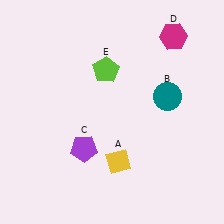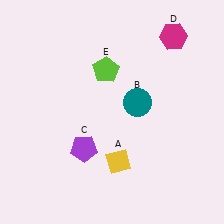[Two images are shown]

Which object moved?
The teal circle (B) moved left.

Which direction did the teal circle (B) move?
The teal circle (B) moved left.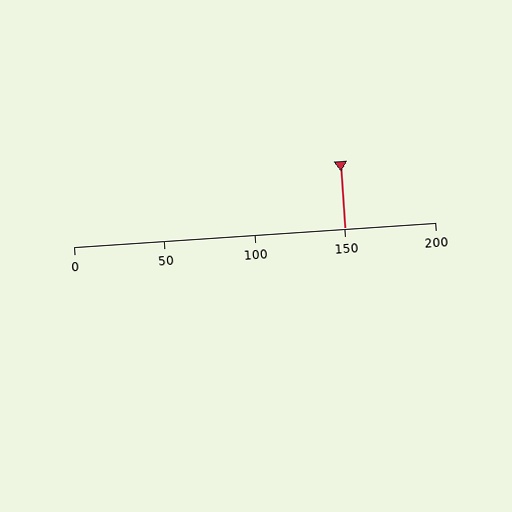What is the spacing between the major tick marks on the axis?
The major ticks are spaced 50 apart.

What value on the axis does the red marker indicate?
The marker indicates approximately 150.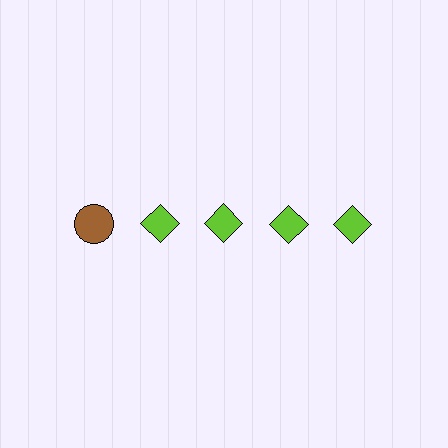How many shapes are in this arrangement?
There are 5 shapes arranged in a grid pattern.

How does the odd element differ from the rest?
It differs in both color (brown instead of lime) and shape (circle instead of diamond).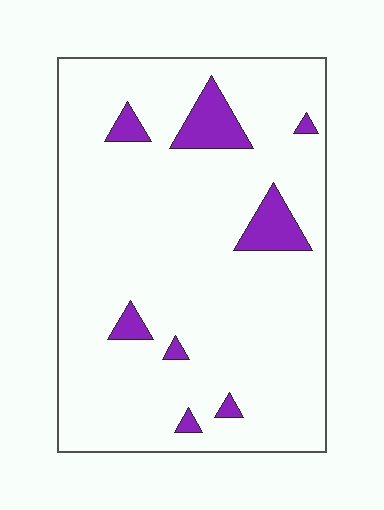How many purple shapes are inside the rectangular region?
8.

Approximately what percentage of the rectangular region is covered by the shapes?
Approximately 10%.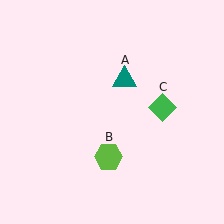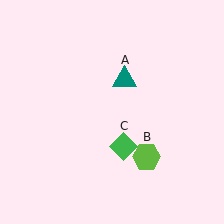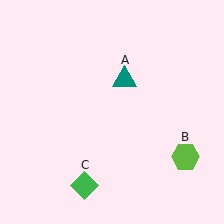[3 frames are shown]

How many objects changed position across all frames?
2 objects changed position: lime hexagon (object B), green diamond (object C).